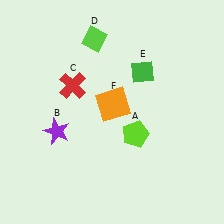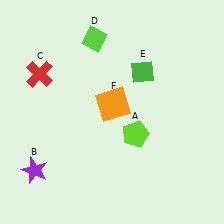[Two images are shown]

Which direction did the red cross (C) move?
The red cross (C) moved left.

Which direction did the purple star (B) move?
The purple star (B) moved down.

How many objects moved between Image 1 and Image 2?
2 objects moved between the two images.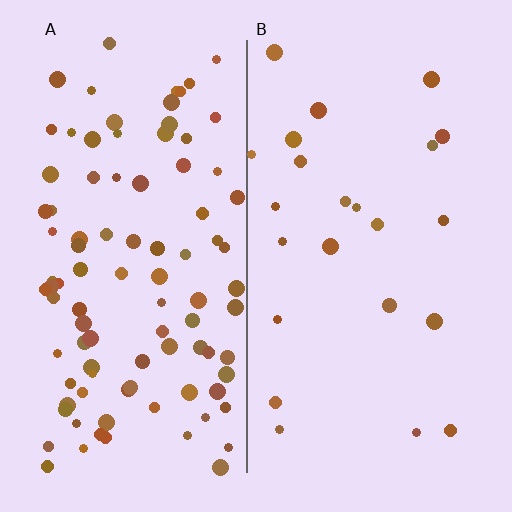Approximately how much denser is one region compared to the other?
Approximately 4.2× — region A over region B.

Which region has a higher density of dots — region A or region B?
A (the left).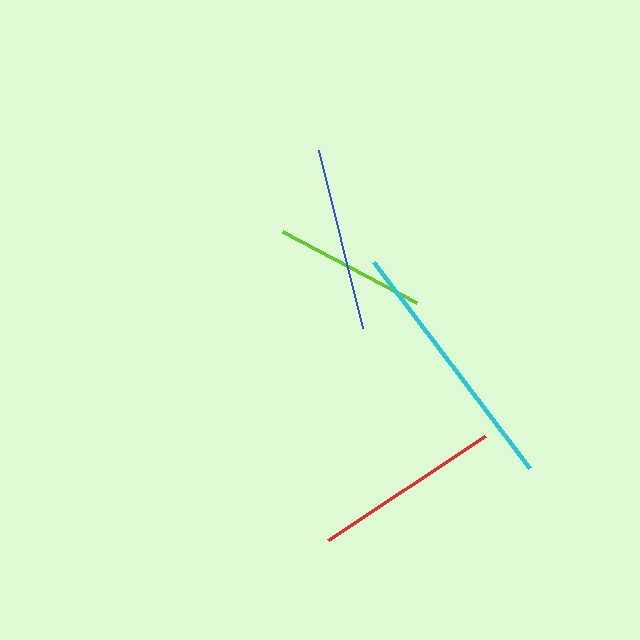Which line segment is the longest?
The cyan line is the longest at approximately 259 pixels.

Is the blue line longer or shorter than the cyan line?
The cyan line is longer than the blue line.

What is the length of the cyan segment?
The cyan segment is approximately 259 pixels long.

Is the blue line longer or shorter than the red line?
The red line is longer than the blue line.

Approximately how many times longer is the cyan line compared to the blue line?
The cyan line is approximately 1.4 times the length of the blue line.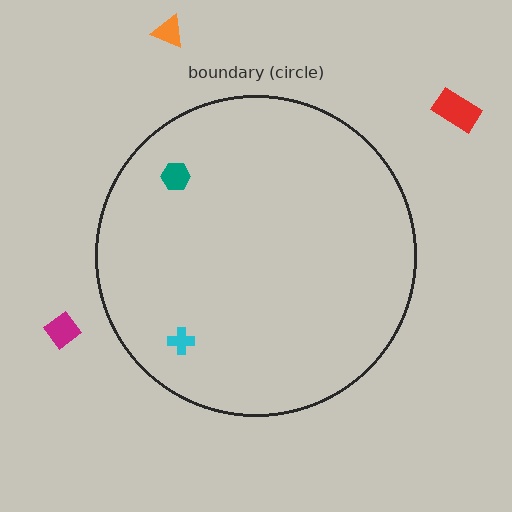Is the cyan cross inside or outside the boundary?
Inside.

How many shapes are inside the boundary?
2 inside, 3 outside.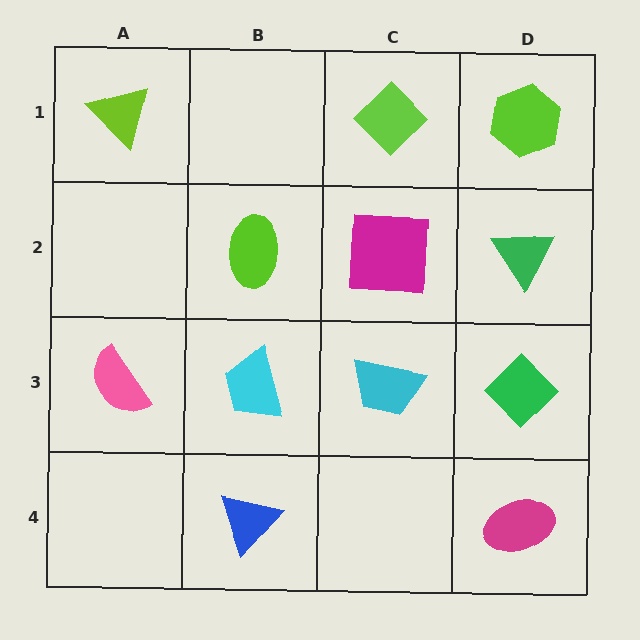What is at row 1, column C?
A lime diamond.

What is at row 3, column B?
A cyan trapezoid.